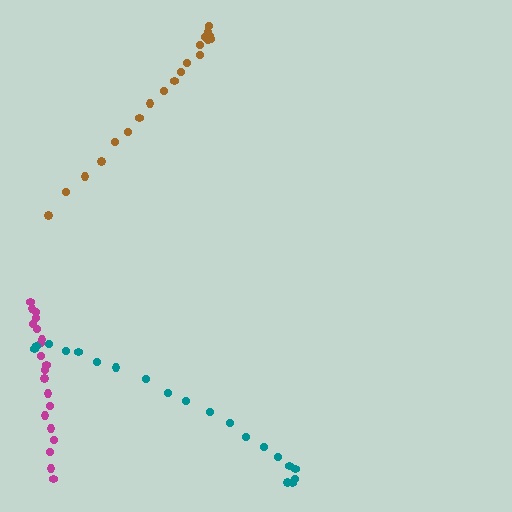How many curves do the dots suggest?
There are 3 distinct paths.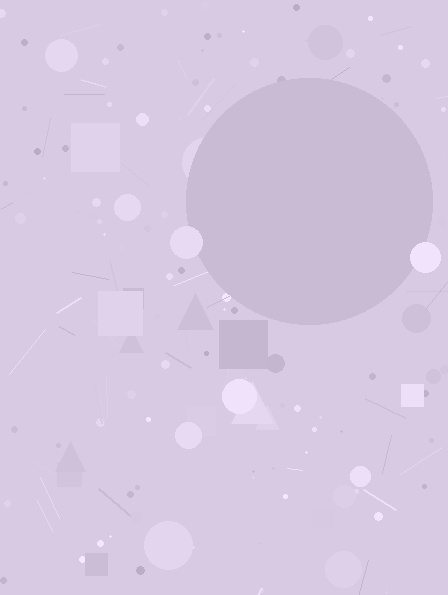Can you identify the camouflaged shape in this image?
The camouflaged shape is a circle.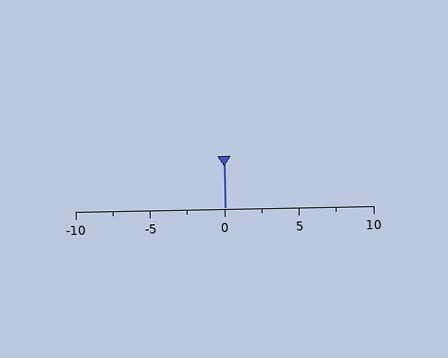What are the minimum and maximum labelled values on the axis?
The axis runs from -10 to 10.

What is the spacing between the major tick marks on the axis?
The major ticks are spaced 5 apart.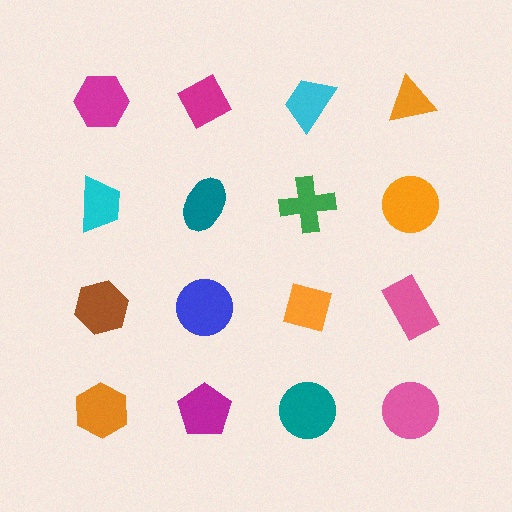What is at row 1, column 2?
A magenta diamond.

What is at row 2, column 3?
A green cross.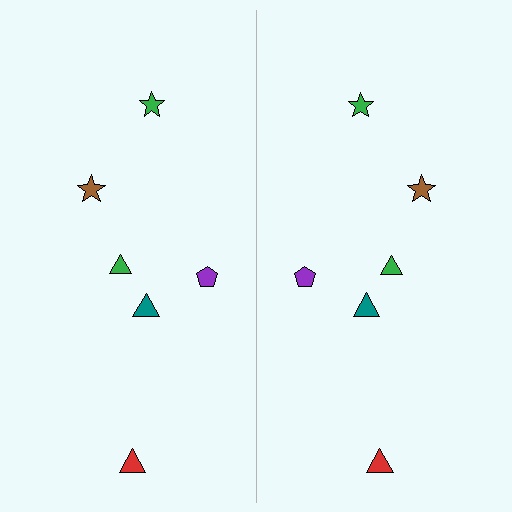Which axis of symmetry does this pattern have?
The pattern has a vertical axis of symmetry running through the center of the image.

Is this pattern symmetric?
Yes, this pattern has bilateral (reflection) symmetry.